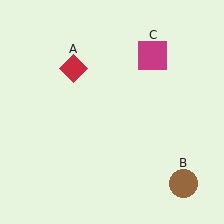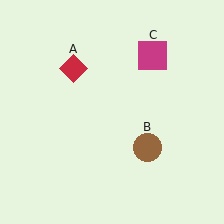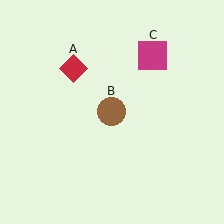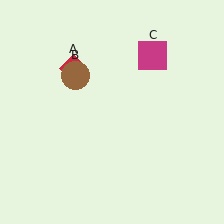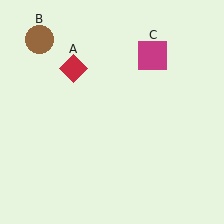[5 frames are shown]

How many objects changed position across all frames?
1 object changed position: brown circle (object B).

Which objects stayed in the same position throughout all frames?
Red diamond (object A) and magenta square (object C) remained stationary.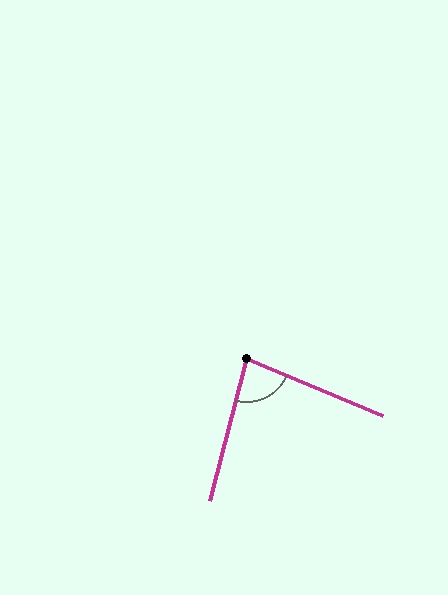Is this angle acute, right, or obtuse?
It is acute.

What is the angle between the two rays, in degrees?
Approximately 82 degrees.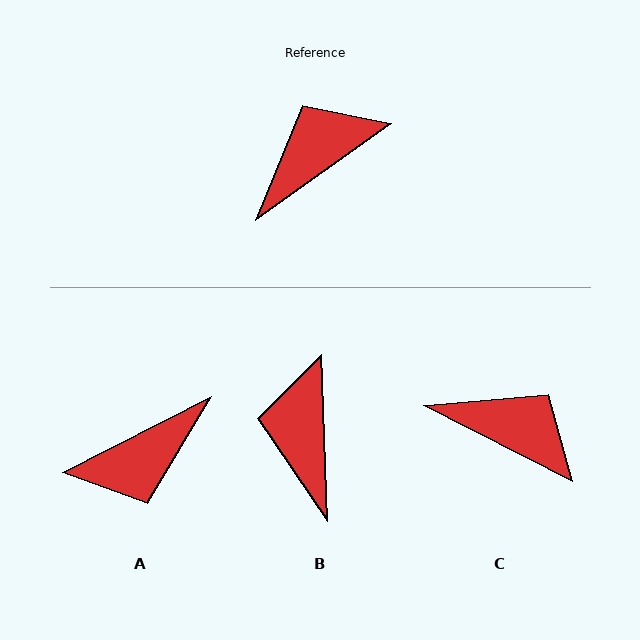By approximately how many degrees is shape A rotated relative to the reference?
Approximately 171 degrees counter-clockwise.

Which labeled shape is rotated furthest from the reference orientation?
A, about 171 degrees away.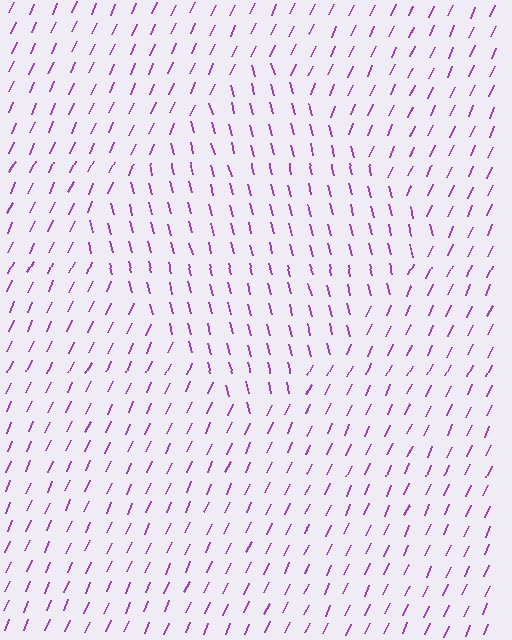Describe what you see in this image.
The image is filled with small purple line segments. A diamond region in the image has lines oriented differently from the surrounding lines, creating a visible texture boundary.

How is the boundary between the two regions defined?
The boundary is defined purely by a change in line orientation (approximately 38 degrees difference). All lines are the same color and thickness.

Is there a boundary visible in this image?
Yes, there is a texture boundary formed by a change in line orientation.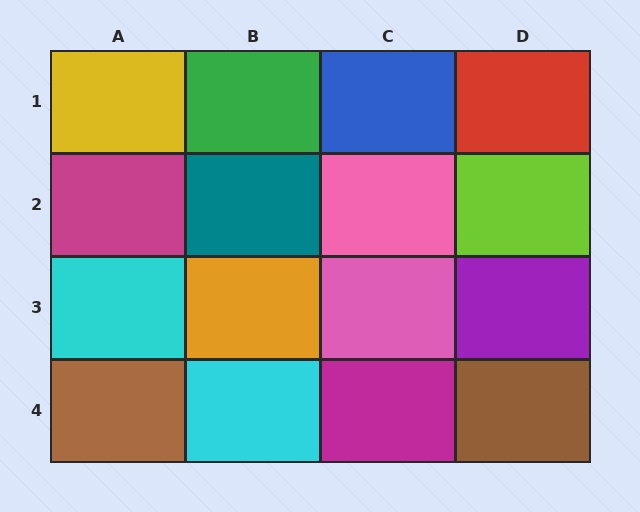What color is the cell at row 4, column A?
Brown.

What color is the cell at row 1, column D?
Red.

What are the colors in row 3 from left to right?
Cyan, orange, pink, purple.